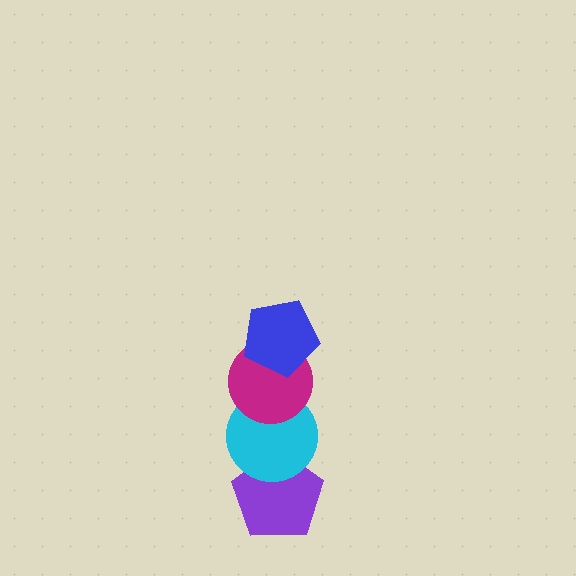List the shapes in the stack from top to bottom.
From top to bottom: the blue pentagon, the magenta circle, the cyan circle, the purple pentagon.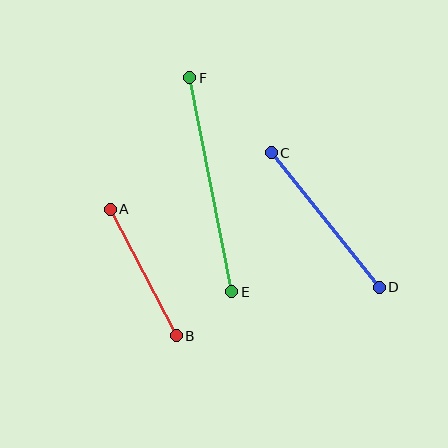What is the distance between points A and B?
The distance is approximately 143 pixels.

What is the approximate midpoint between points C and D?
The midpoint is at approximately (325, 220) pixels.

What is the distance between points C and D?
The distance is approximately 172 pixels.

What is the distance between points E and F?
The distance is approximately 218 pixels.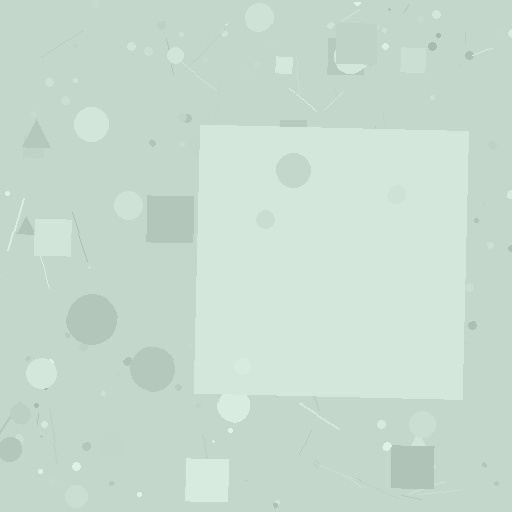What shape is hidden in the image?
A square is hidden in the image.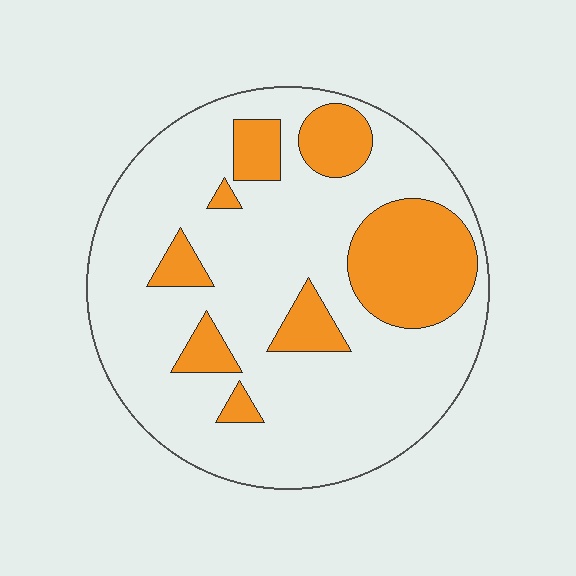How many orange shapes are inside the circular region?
8.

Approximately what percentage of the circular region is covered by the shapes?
Approximately 25%.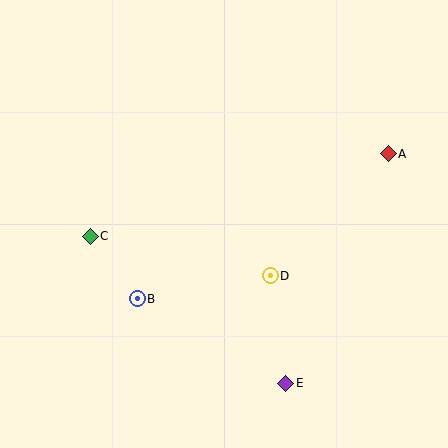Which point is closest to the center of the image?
Point D at (270, 276) is closest to the center.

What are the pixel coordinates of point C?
Point C is at (90, 236).